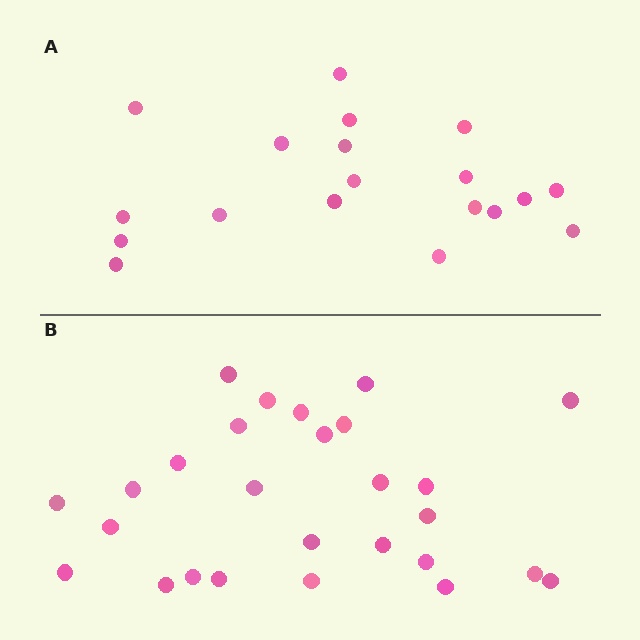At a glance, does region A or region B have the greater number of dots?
Region B (the bottom region) has more dots.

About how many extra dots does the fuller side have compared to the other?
Region B has roughly 8 or so more dots than region A.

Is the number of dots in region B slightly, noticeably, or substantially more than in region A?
Region B has noticeably more, but not dramatically so. The ratio is roughly 1.4 to 1.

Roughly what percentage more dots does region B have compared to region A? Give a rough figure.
About 40% more.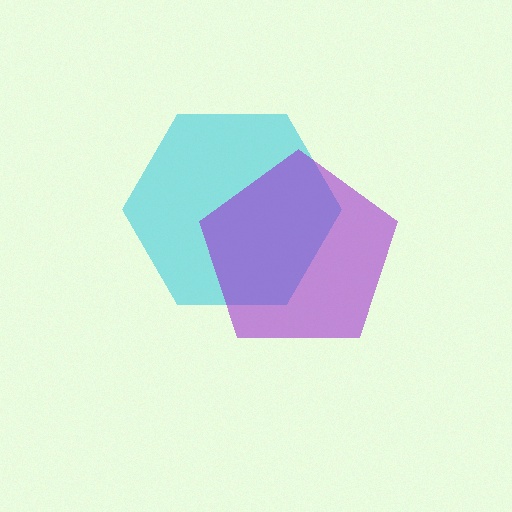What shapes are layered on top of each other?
The layered shapes are: a cyan hexagon, a purple pentagon.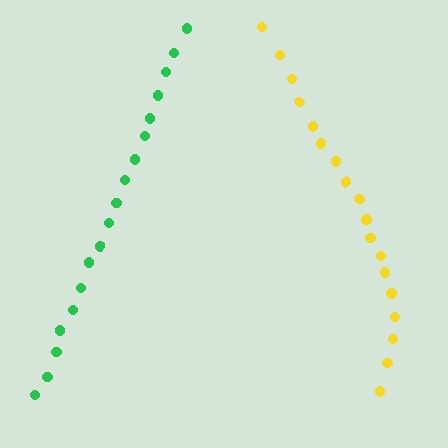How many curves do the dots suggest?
There are 2 distinct paths.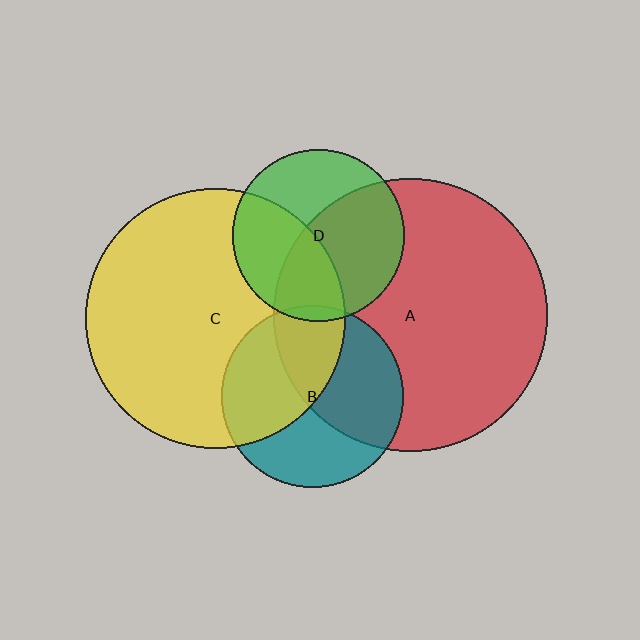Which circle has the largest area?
Circle A (red).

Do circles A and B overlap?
Yes.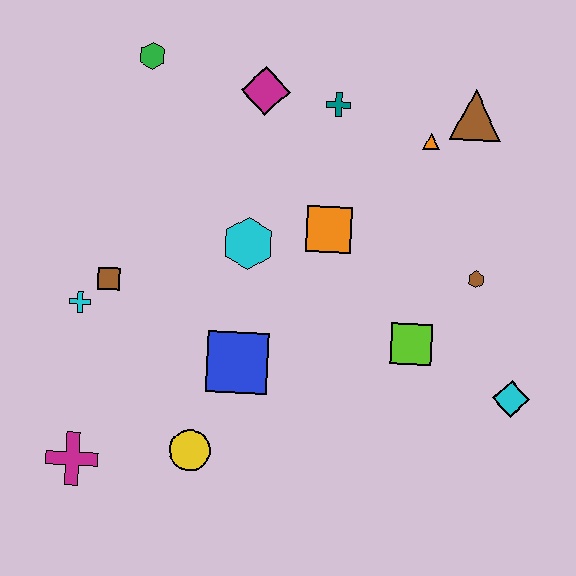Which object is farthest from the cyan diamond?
The green hexagon is farthest from the cyan diamond.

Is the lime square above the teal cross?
No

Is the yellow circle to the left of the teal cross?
Yes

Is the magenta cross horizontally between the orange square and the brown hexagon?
No